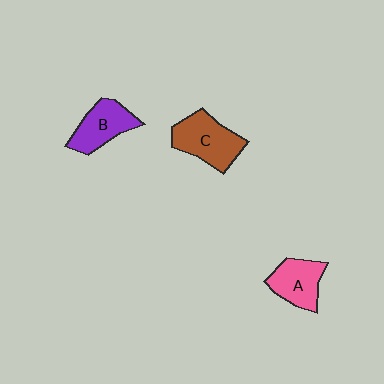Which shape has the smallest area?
Shape A (pink).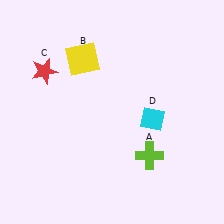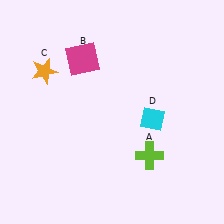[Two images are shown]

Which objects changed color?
B changed from yellow to magenta. C changed from red to orange.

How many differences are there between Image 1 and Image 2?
There are 2 differences between the two images.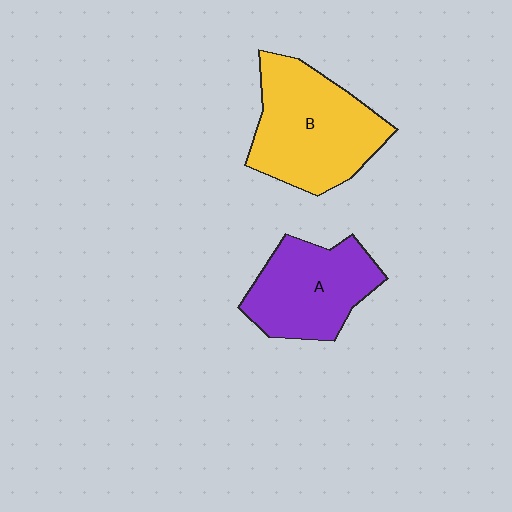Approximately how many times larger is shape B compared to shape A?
Approximately 1.3 times.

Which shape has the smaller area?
Shape A (purple).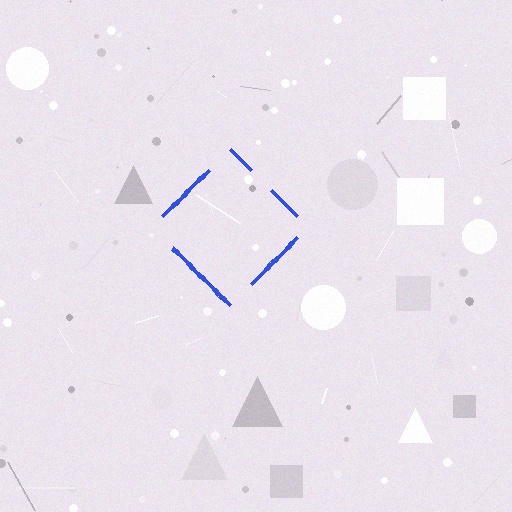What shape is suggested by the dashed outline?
The dashed outline suggests a diamond.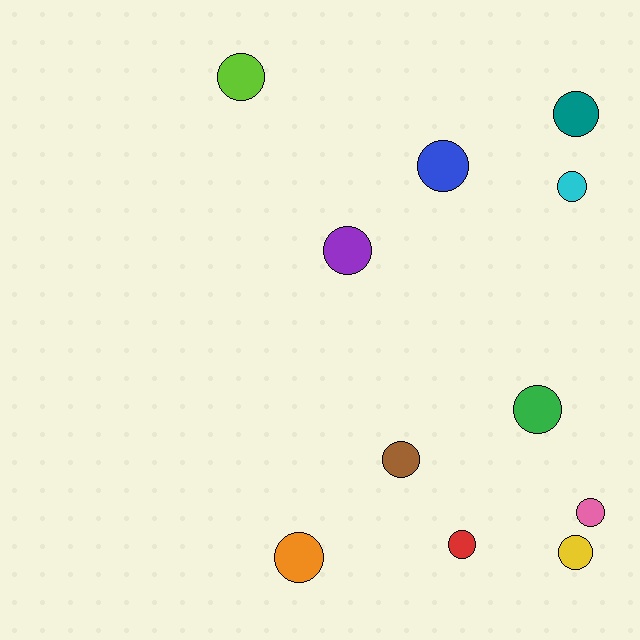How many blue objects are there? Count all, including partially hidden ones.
There is 1 blue object.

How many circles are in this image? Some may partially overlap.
There are 11 circles.